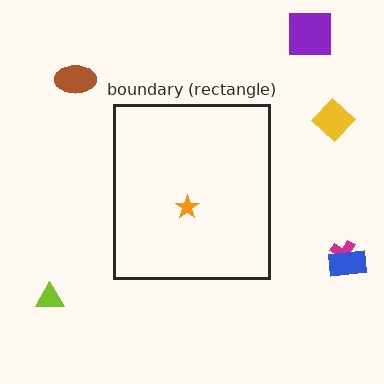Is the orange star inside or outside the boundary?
Inside.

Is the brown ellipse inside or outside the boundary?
Outside.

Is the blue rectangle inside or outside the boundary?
Outside.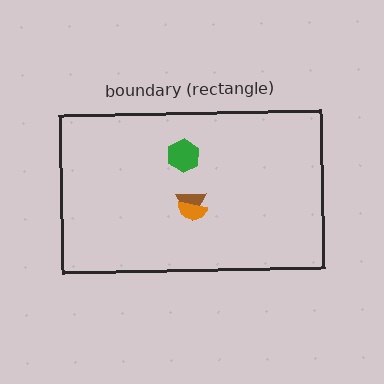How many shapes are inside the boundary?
3 inside, 0 outside.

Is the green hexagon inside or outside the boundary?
Inside.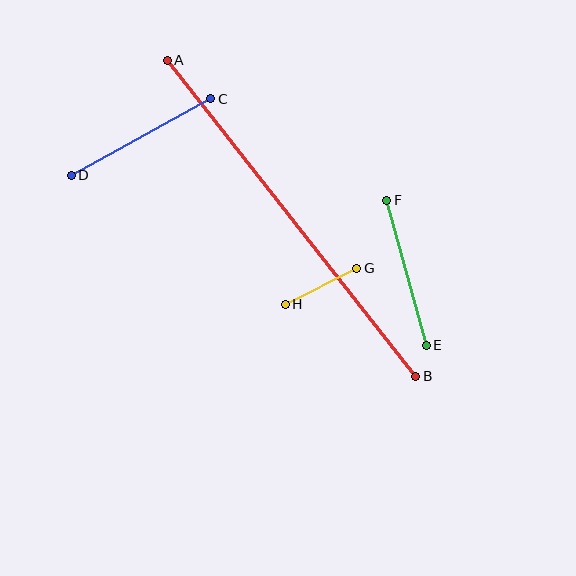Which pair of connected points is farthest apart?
Points A and B are farthest apart.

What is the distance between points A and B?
The distance is approximately 402 pixels.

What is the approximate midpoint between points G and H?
The midpoint is at approximately (321, 286) pixels.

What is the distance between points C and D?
The distance is approximately 159 pixels.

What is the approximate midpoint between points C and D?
The midpoint is at approximately (141, 137) pixels.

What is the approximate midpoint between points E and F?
The midpoint is at approximately (407, 273) pixels.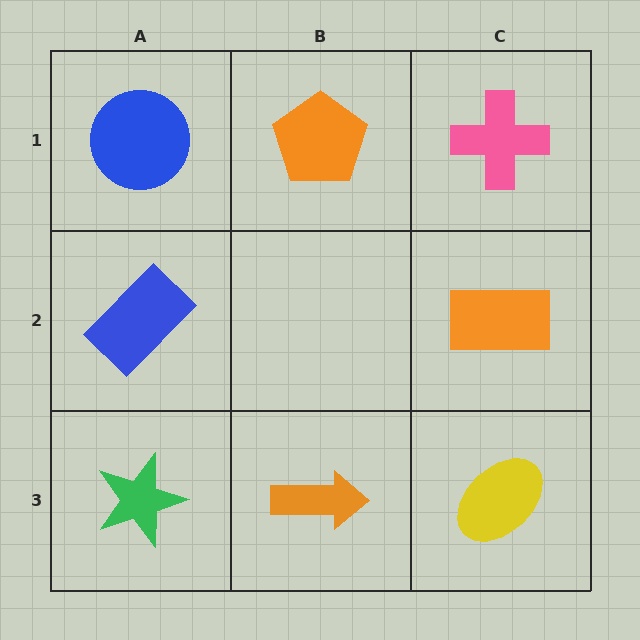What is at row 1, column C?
A pink cross.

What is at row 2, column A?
A blue rectangle.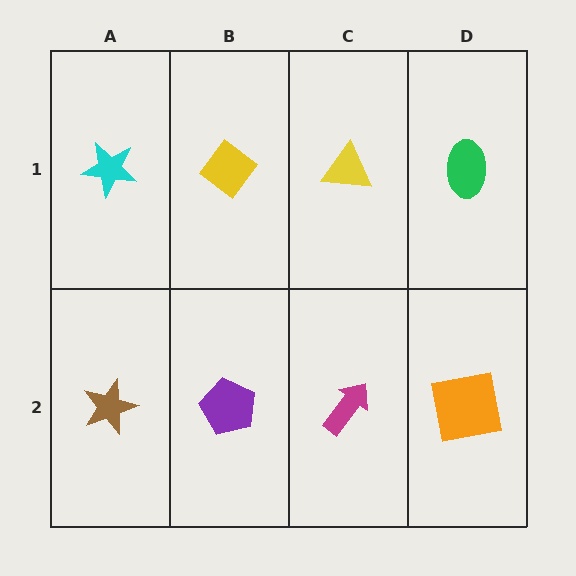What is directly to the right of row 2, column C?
An orange square.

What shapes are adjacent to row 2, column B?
A yellow diamond (row 1, column B), a brown star (row 2, column A), a magenta arrow (row 2, column C).